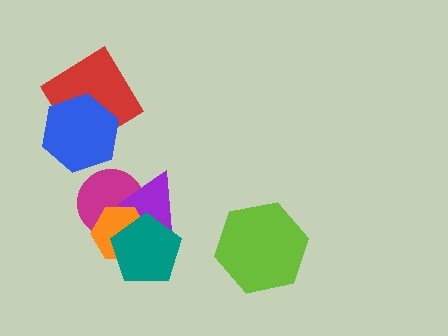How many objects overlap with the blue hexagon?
1 object overlaps with the blue hexagon.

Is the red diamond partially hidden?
Yes, it is partially covered by another shape.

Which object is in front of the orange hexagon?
The teal pentagon is in front of the orange hexagon.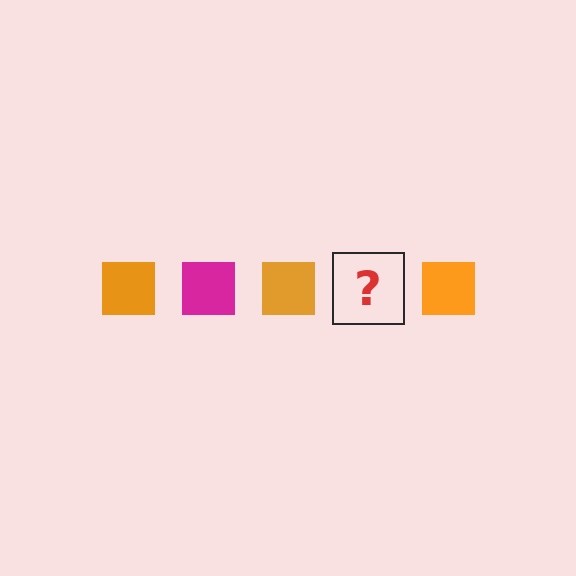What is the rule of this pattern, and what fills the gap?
The rule is that the pattern cycles through orange, magenta squares. The gap should be filled with a magenta square.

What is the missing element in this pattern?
The missing element is a magenta square.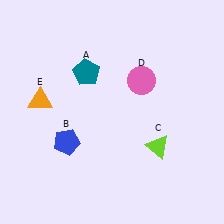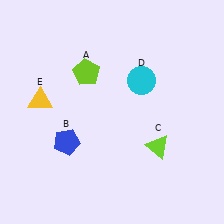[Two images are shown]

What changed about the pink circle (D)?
In Image 1, D is pink. In Image 2, it changed to cyan.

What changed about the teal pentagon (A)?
In Image 1, A is teal. In Image 2, it changed to lime.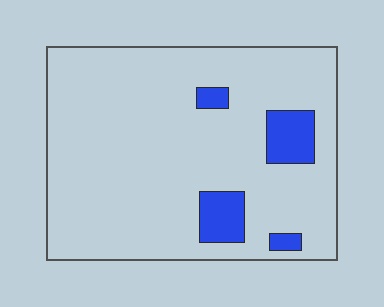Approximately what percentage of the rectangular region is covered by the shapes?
Approximately 10%.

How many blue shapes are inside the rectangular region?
4.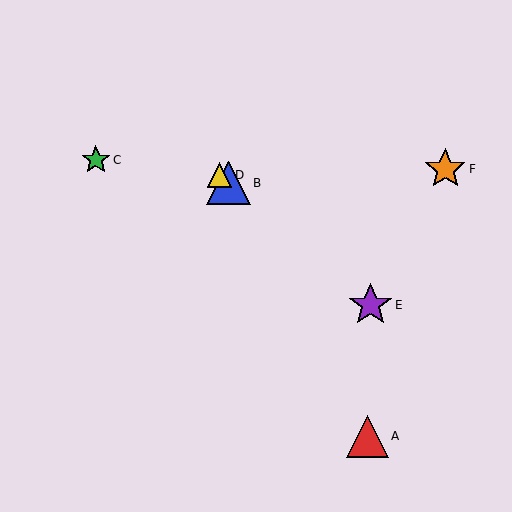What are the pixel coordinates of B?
Object B is at (229, 183).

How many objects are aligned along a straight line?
3 objects (B, D, E) are aligned along a straight line.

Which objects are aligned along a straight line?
Objects B, D, E are aligned along a straight line.